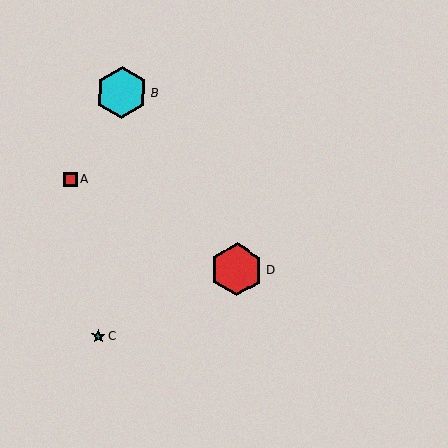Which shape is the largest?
The red hexagon (labeled D) is the largest.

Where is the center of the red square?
The center of the red square is at (70, 179).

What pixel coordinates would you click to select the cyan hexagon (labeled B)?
Click at (122, 92) to select the cyan hexagon B.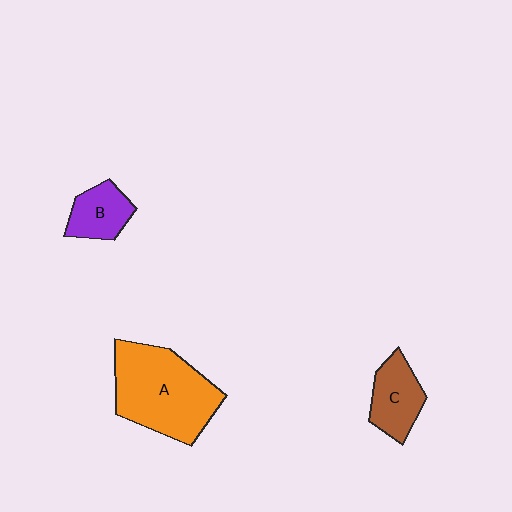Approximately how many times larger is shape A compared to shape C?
Approximately 2.3 times.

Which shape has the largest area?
Shape A (orange).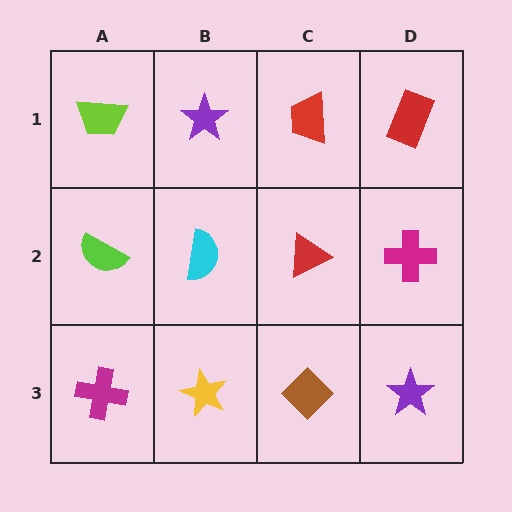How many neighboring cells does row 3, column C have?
3.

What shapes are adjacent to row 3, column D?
A magenta cross (row 2, column D), a brown diamond (row 3, column C).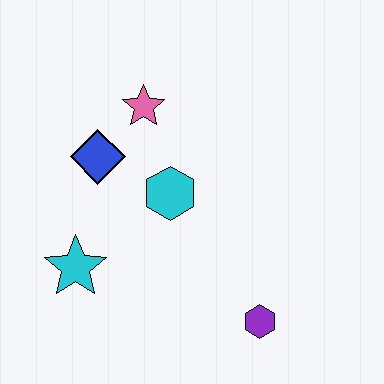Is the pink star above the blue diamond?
Yes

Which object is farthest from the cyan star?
The purple hexagon is farthest from the cyan star.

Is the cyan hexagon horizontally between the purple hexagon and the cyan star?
Yes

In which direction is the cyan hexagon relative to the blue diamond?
The cyan hexagon is to the right of the blue diamond.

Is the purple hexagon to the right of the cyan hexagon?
Yes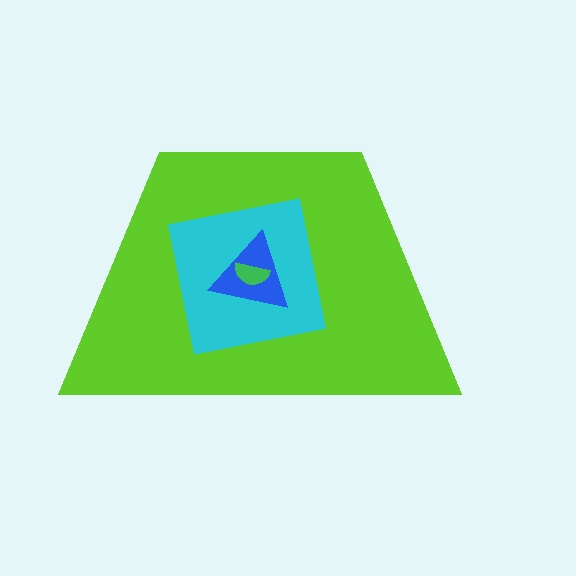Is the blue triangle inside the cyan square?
Yes.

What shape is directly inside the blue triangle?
The green semicircle.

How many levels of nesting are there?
4.